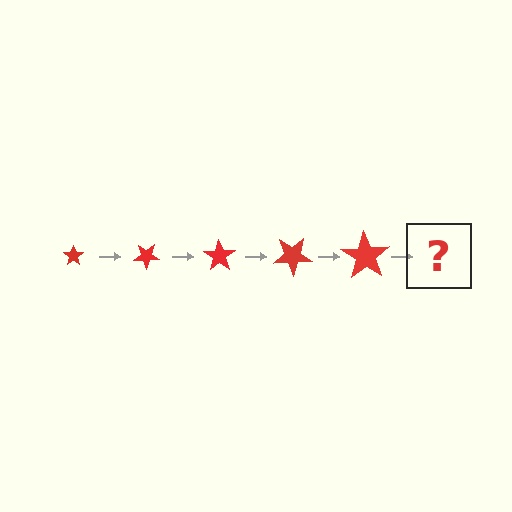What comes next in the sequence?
The next element should be a star, larger than the previous one and rotated 175 degrees from the start.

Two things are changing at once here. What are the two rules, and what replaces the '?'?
The two rules are that the star grows larger each step and it rotates 35 degrees each step. The '?' should be a star, larger than the previous one and rotated 175 degrees from the start.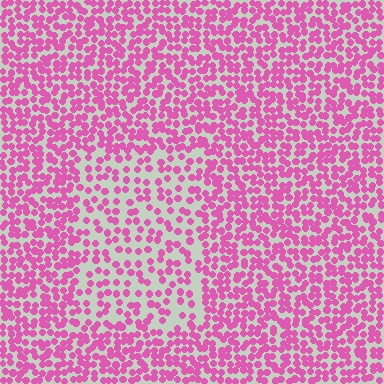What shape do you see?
I see a rectangle.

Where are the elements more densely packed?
The elements are more densely packed outside the rectangle boundary.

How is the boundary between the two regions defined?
The boundary is defined by a change in element density (approximately 1.9x ratio). All elements are the same color, size, and shape.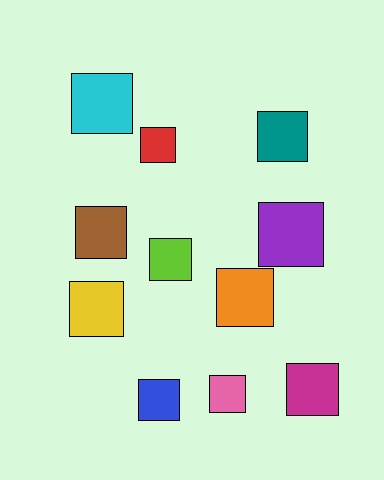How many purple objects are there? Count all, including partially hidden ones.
There is 1 purple object.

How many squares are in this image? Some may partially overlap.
There are 11 squares.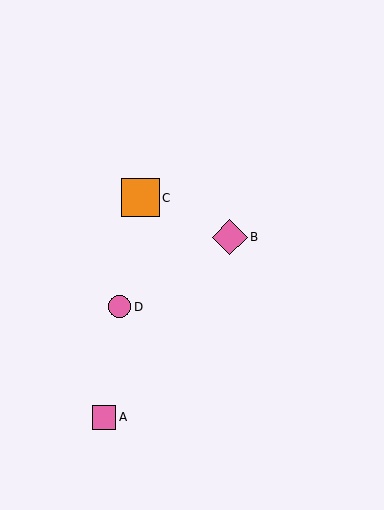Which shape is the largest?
The orange square (labeled C) is the largest.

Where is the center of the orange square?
The center of the orange square is at (140, 198).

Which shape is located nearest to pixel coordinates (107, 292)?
The pink circle (labeled D) at (120, 307) is nearest to that location.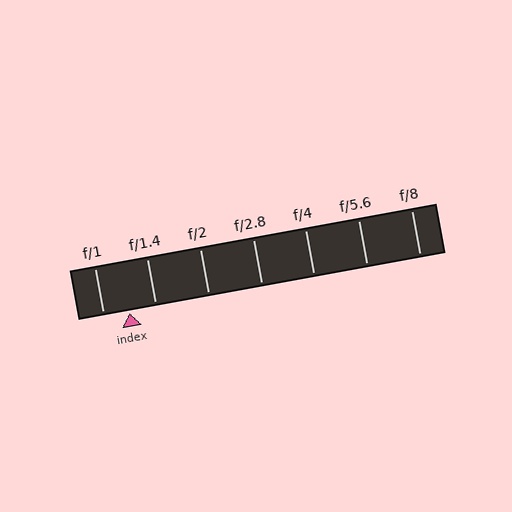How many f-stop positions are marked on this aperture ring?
There are 7 f-stop positions marked.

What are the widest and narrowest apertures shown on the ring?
The widest aperture shown is f/1 and the narrowest is f/8.